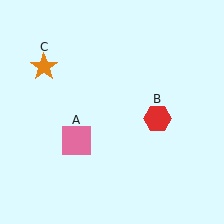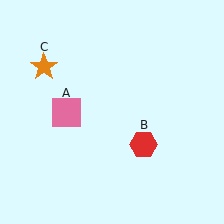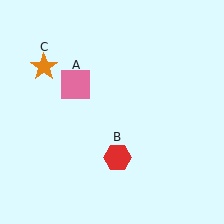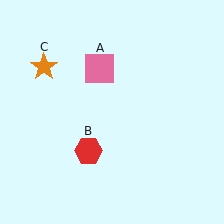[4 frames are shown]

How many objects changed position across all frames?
2 objects changed position: pink square (object A), red hexagon (object B).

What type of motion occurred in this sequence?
The pink square (object A), red hexagon (object B) rotated clockwise around the center of the scene.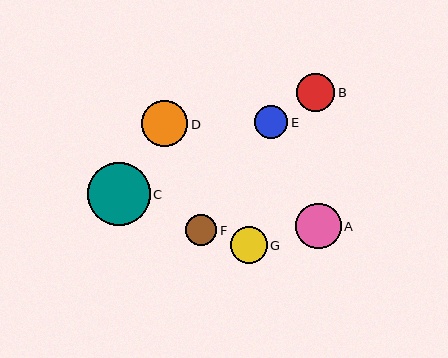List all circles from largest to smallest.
From largest to smallest: C, D, A, B, G, E, F.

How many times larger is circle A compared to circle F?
Circle A is approximately 1.5 times the size of circle F.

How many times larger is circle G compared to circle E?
Circle G is approximately 1.1 times the size of circle E.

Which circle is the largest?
Circle C is the largest with a size of approximately 63 pixels.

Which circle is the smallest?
Circle F is the smallest with a size of approximately 31 pixels.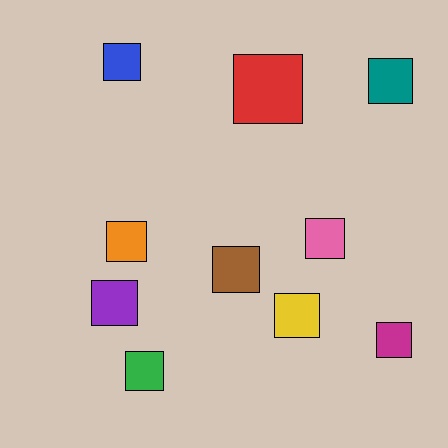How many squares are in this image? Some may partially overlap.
There are 10 squares.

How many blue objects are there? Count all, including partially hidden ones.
There is 1 blue object.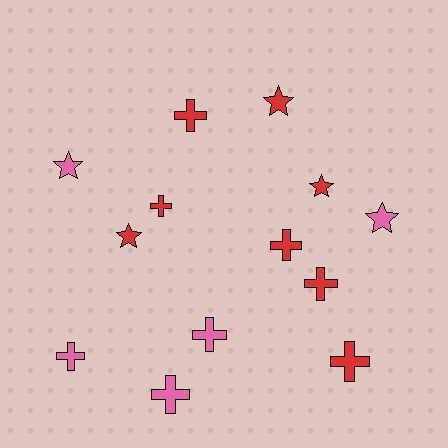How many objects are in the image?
There are 13 objects.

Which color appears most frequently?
Red, with 8 objects.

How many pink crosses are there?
There are 3 pink crosses.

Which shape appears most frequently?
Cross, with 8 objects.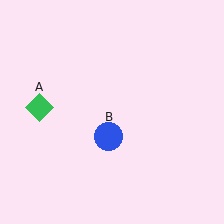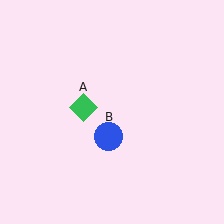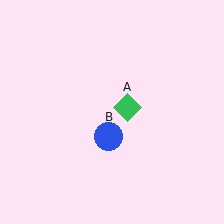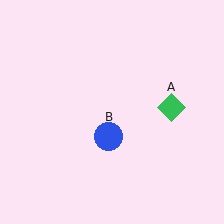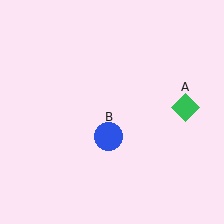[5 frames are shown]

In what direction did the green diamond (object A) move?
The green diamond (object A) moved right.